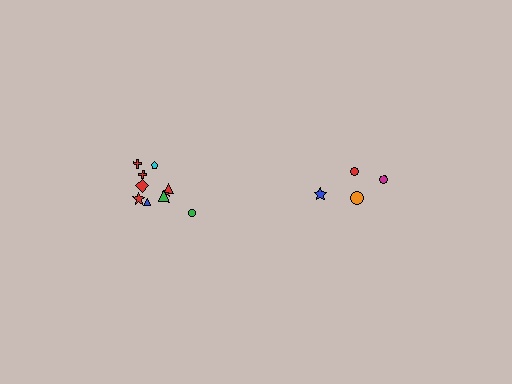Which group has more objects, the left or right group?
The left group.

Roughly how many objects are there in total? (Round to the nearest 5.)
Roughly 15 objects in total.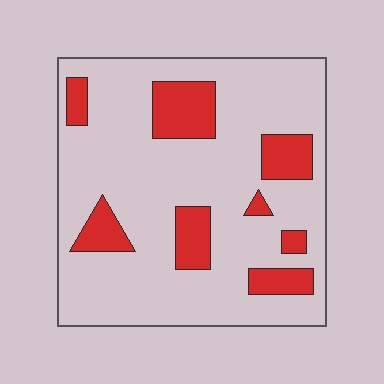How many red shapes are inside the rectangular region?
8.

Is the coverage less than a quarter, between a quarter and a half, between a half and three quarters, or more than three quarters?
Less than a quarter.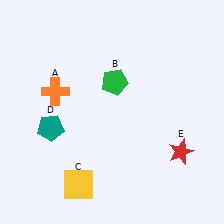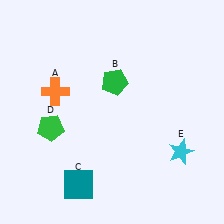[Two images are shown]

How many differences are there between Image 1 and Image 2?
There are 3 differences between the two images.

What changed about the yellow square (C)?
In Image 1, C is yellow. In Image 2, it changed to teal.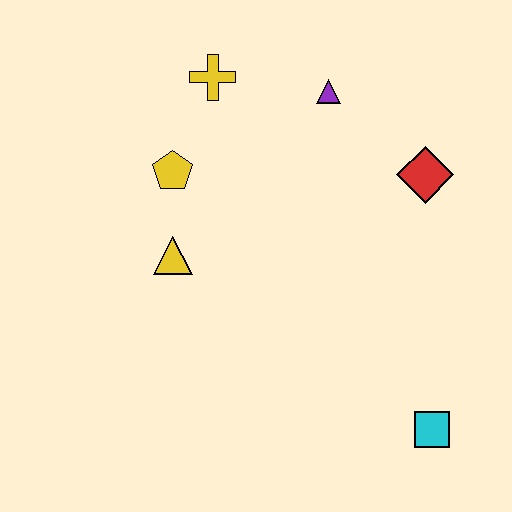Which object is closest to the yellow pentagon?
The yellow triangle is closest to the yellow pentagon.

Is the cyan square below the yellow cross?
Yes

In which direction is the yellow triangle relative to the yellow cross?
The yellow triangle is below the yellow cross.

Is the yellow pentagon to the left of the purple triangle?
Yes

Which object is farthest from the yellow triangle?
The cyan square is farthest from the yellow triangle.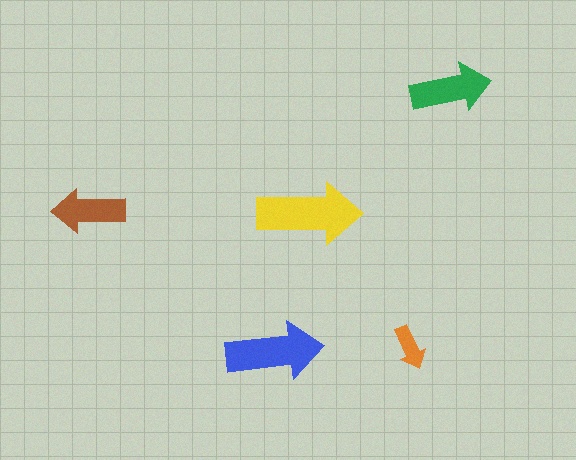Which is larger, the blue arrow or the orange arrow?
The blue one.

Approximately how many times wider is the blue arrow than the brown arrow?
About 1.5 times wider.